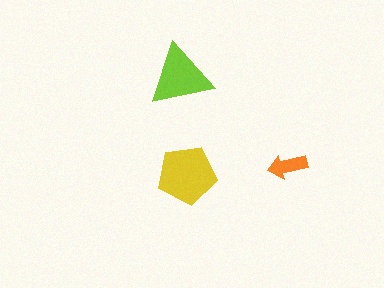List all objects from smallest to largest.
The orange arrow, the lime triangle, the yellow pentagon.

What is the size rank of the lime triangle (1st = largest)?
2nd.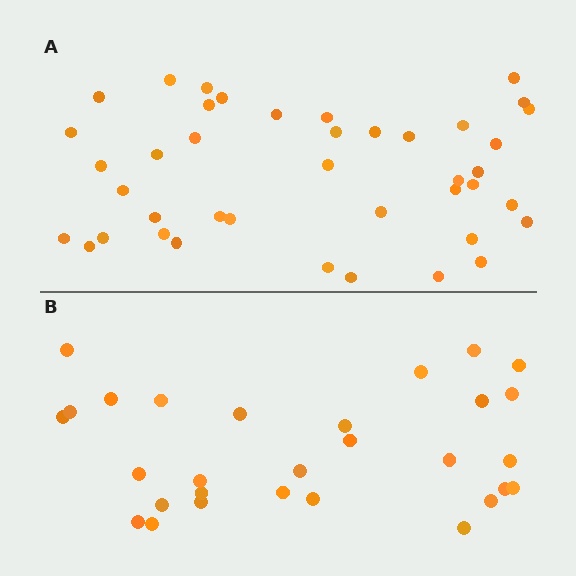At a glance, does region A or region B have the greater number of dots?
Region A (the top region) has more dots.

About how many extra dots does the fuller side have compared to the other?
Region A has roughly 12 or so more dots than region B.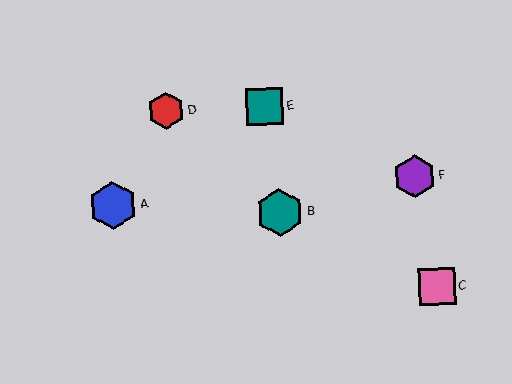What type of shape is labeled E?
Shape E is a teal square.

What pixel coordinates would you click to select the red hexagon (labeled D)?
Click at (166, 111) to select the red hexagon D.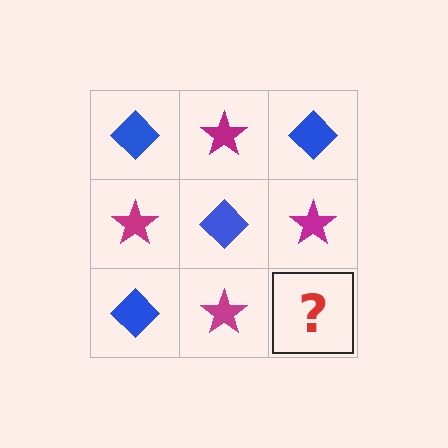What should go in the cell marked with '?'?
The missing cell should contain a blue diamond.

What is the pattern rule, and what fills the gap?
The rule is that it alternates blue diamond and magenta star in a checkerboard pattern. The gap should be filled with a blue diamond.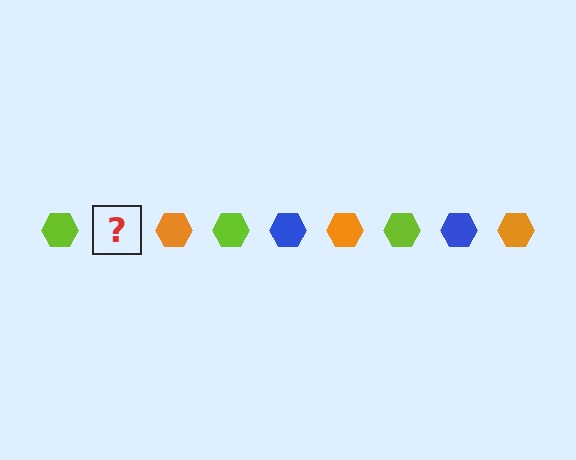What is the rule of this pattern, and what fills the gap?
The rule is that the pattern cycles through lime, blue, orange hexagons. The gap should be filled with a blue hexagon.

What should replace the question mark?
The question mark should be replaced with a blue hexagon.